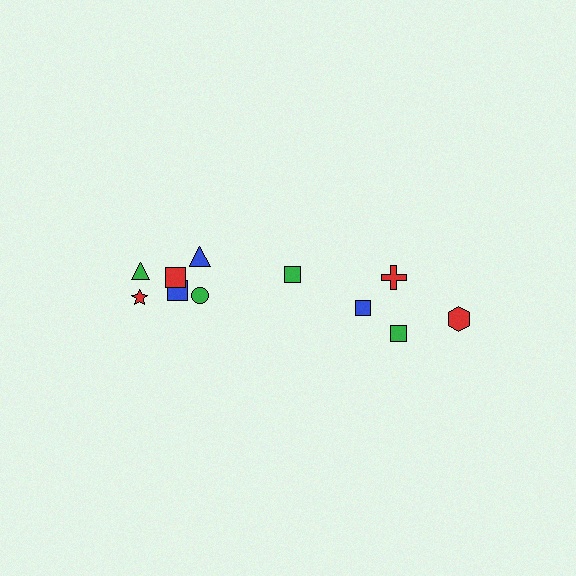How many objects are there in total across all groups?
There are 11 objects.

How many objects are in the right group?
There are 4 objects.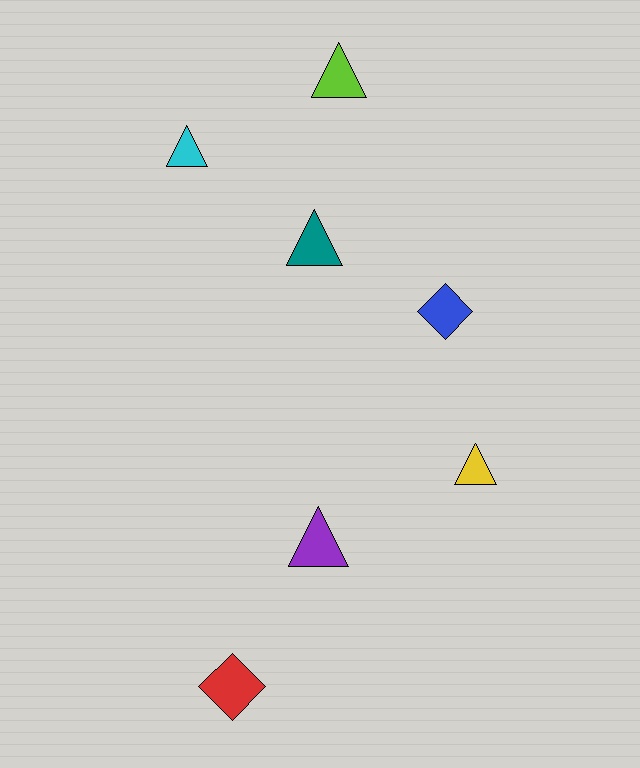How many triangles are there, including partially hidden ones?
There are 5 triangles.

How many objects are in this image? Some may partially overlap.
There are 7 objects.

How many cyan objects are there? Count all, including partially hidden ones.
There is 1 cyan object.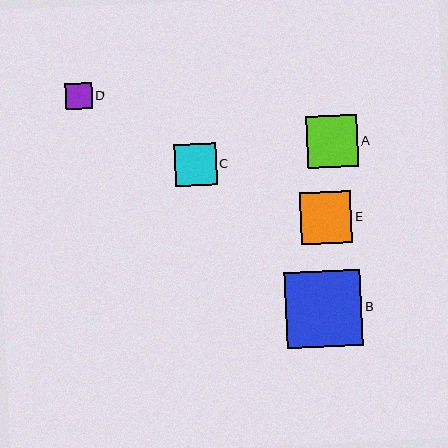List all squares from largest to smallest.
From largest to smallest: B, E, A, C, D.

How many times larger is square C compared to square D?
Square C is approximately 1.6 times the size of square D.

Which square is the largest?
Square B is the largest with a size of approximately 76 pixels.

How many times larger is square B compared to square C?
Square B is approximately 1.8 times the size of square C.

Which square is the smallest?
Square D is the smallest with a size of approximately 27 pixels.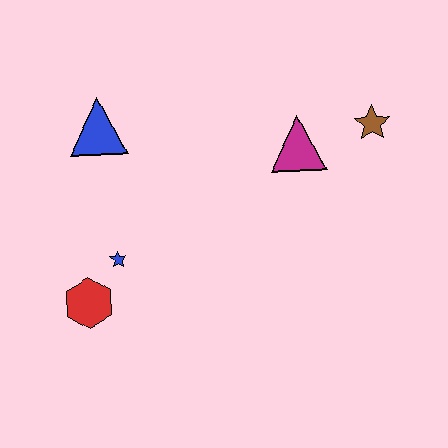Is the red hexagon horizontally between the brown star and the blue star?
No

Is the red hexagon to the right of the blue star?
No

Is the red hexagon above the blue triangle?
No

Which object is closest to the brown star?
The magenta triangle is closest to the brown star.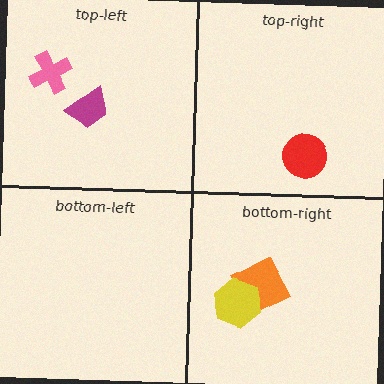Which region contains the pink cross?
The top-left region.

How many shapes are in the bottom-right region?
2.